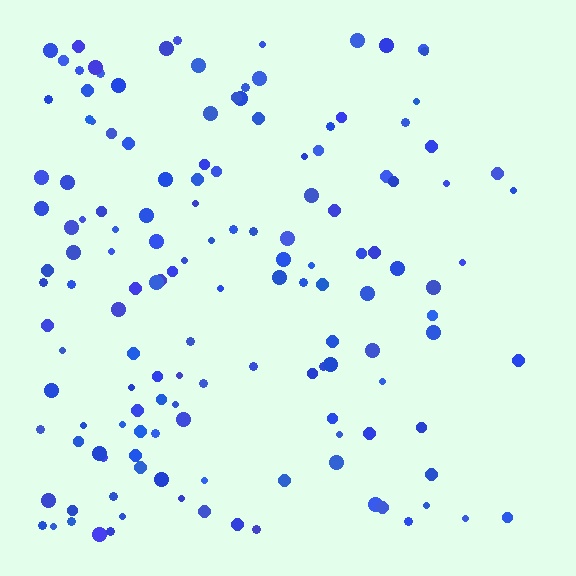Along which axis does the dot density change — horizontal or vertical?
Horizontal.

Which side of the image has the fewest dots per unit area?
The right.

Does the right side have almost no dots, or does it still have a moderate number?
Still a moderate number, just noticeably fewer than the left.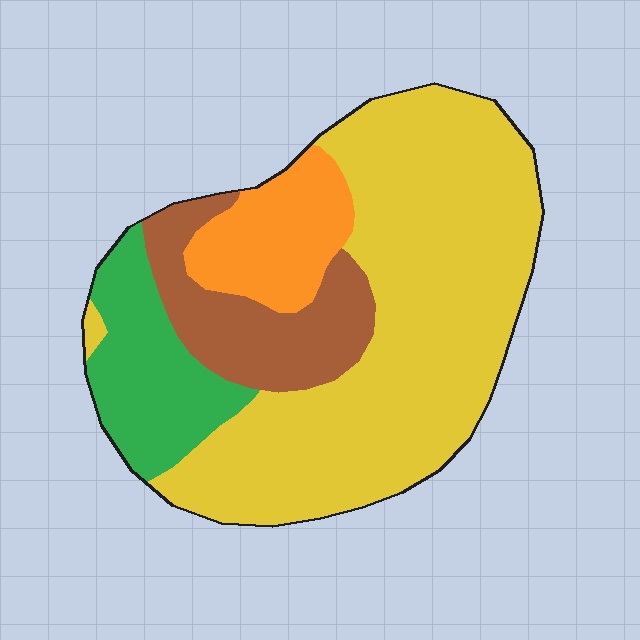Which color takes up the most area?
Yellow, at roughly 60%.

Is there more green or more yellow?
Yellow.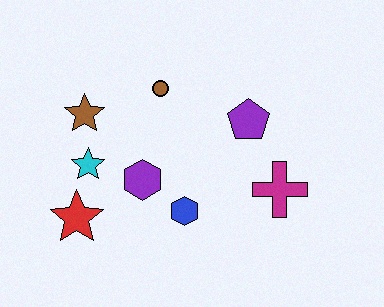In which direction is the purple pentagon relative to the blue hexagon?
The purple pentagon is above the blue hexagon.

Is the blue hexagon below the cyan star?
Yes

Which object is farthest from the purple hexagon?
The magenta cross is farthest from the purple hexagon.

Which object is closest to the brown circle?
The brown star is closest to the brown circle.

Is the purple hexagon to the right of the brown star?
Yes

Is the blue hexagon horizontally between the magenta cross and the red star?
Yes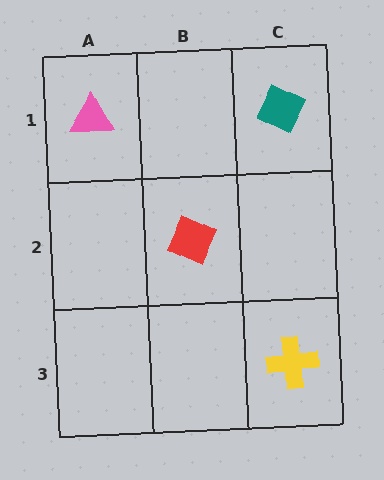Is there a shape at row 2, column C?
No, that cell is empty.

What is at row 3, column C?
A yellow cross.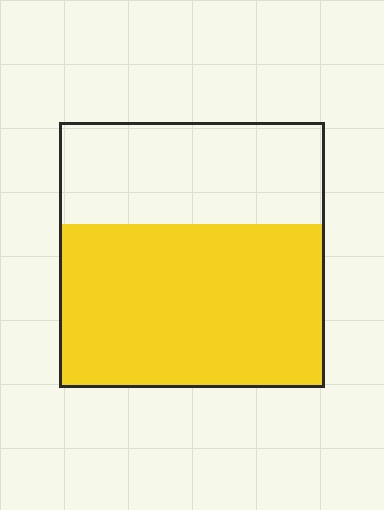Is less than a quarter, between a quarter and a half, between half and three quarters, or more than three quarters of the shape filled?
Between half and three quarters.